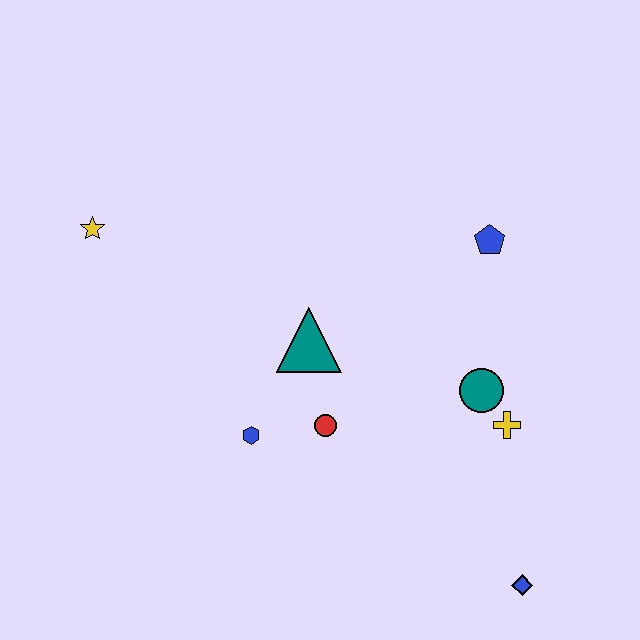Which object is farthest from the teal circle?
The yellow star is farthest from the teal circle.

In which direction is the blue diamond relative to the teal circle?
The blue diamond is below the teal circle.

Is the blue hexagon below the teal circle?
Yes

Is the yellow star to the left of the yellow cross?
Yes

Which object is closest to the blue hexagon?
The red circle is closest to the blue hexagon.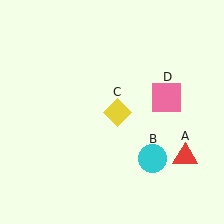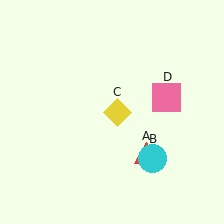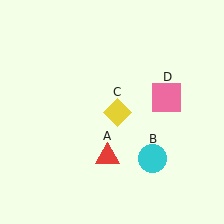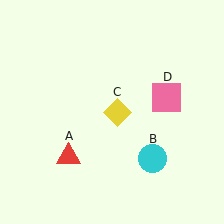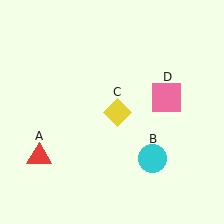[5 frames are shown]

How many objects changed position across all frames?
1 object changed position: red triangle (object A).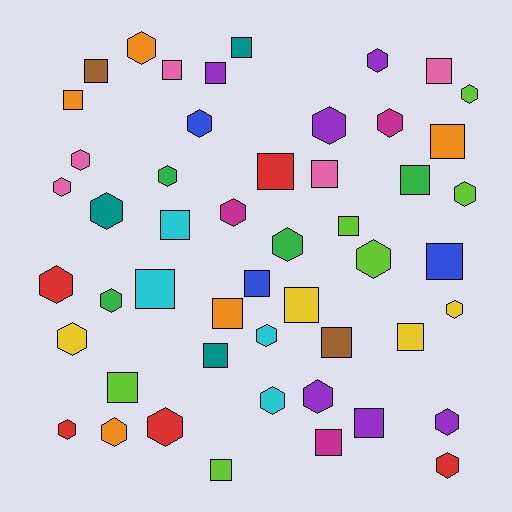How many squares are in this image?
There are 24 squares.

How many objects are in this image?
There are 50 objects.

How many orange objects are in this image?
There are 5 orange objects.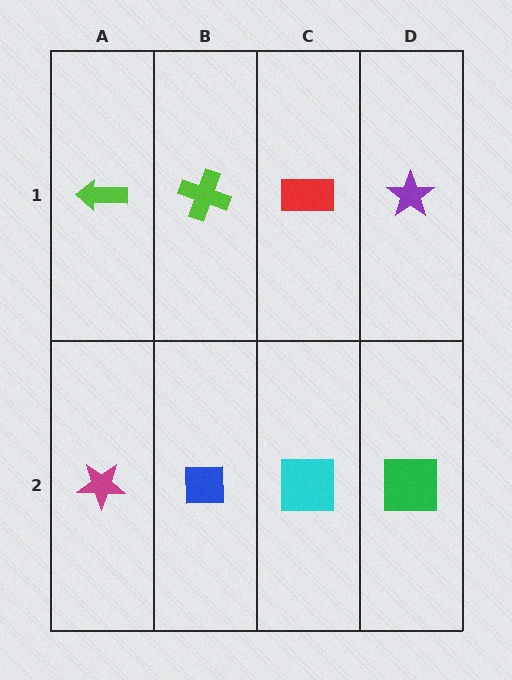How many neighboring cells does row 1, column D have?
2.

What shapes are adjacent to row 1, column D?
A green square (row 2, column D), a red rectangle (row 1, column C).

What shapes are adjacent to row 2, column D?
A purple star (row 1, column D), a cyan square (row 2, column C).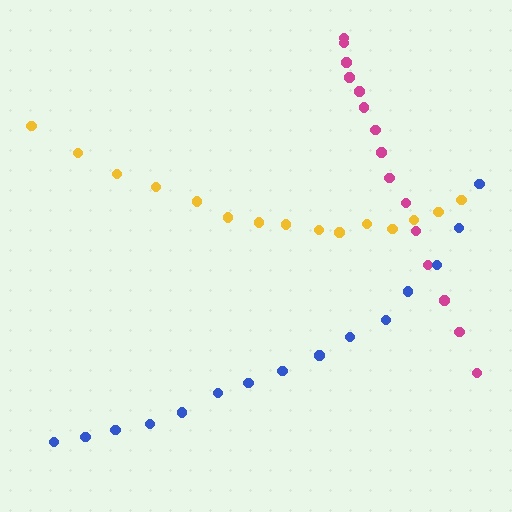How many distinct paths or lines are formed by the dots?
There are 3 distinct paths.